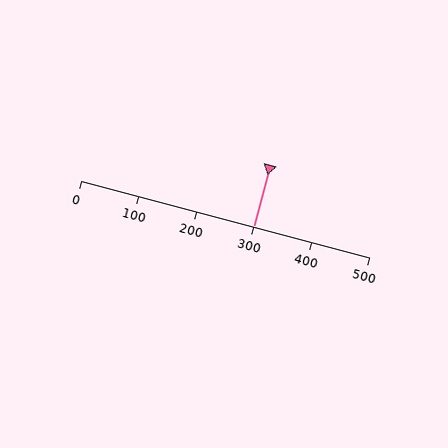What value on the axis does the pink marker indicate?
The marker indicates approximately 300.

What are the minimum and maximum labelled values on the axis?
The axis runs from 0 to 500.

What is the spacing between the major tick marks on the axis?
The major ticks are spaced 100 apart.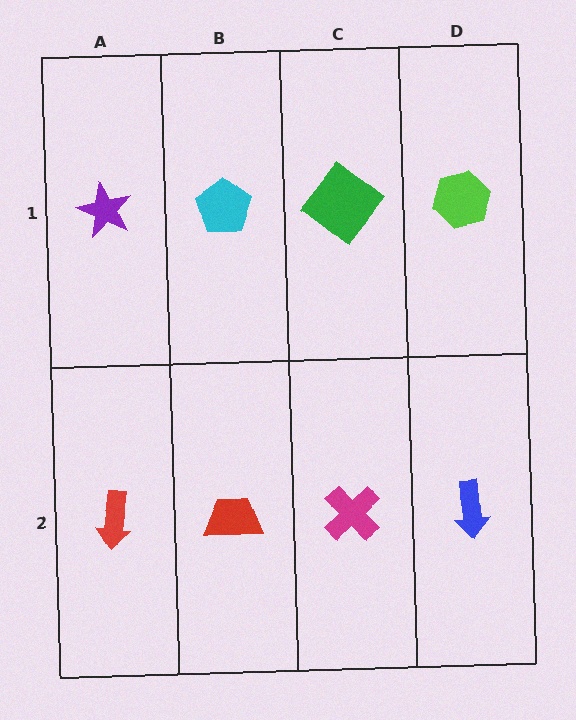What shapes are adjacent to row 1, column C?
A magenta cross (row 2, column C), a cyan pentagon (row 1, column B), a lime hexagon (row 1, column D).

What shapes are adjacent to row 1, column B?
A red trapezoid (row 2, column B), a purple star (row 1, column A), a green diamond (row 1, column C).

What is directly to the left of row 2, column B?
A red arrow.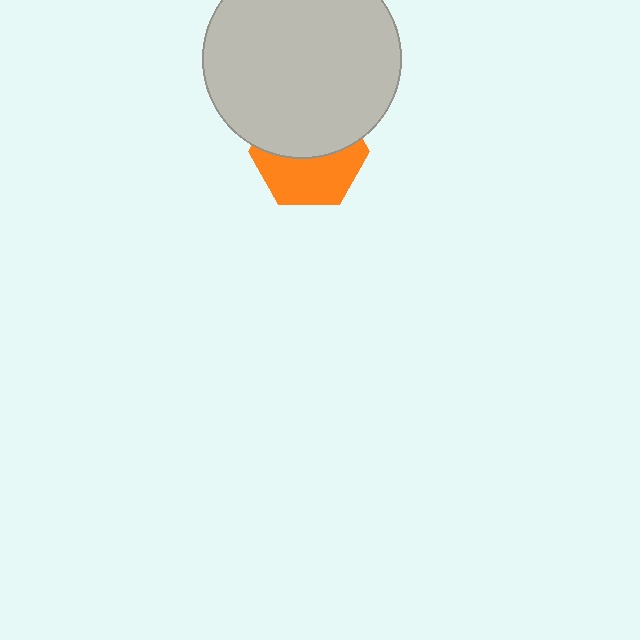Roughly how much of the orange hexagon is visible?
About half of it is visible (roughly 48%).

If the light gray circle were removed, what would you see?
You would see the complete orange hexagon.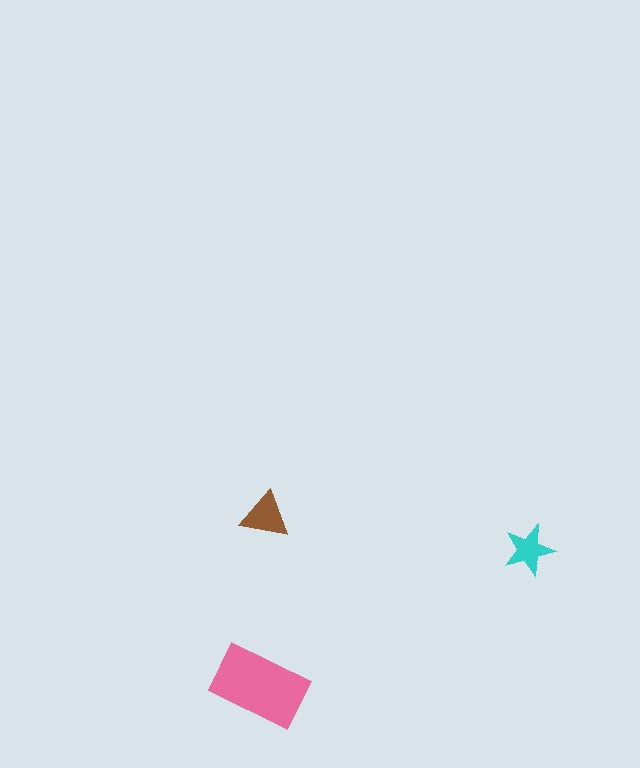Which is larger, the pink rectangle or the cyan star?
The pink rectangle.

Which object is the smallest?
The cyan star.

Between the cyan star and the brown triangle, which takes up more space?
The brown triangle.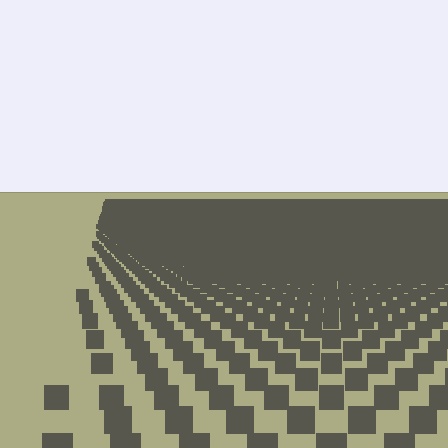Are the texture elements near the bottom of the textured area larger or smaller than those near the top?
Larger. Near the bottom, elements are closer to the viewer and appear at a bigger on-screen size.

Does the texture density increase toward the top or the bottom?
Density increases toward the top.